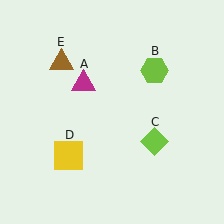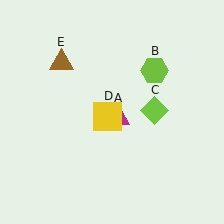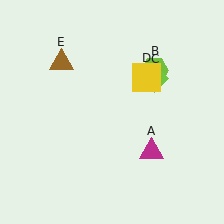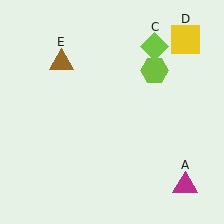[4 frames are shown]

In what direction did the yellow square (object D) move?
The yellow square (object D) moved up and to the right.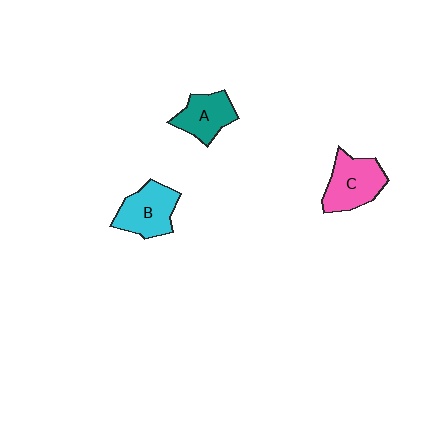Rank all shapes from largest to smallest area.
From largest to smallest: C (pink), B (cyan), A (teal).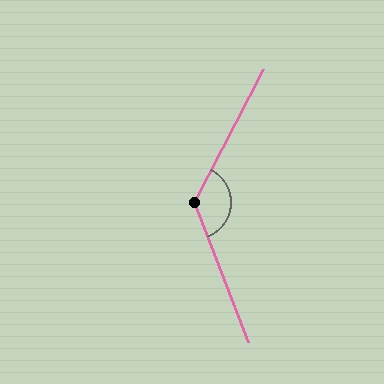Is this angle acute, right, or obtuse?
It is obtuse.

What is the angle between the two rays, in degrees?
Approximately 131 degrees.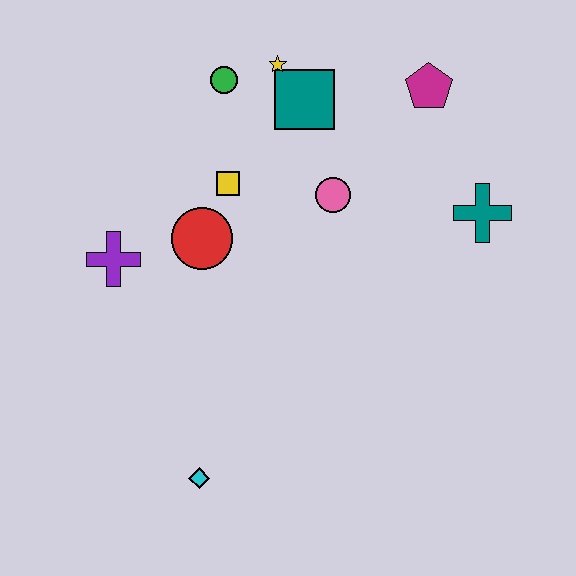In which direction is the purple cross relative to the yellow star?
The purple cross is below the yellow star.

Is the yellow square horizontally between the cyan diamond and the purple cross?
No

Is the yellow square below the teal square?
Yes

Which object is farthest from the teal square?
The cyan diamond is farthest from the teal square.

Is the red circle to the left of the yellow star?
Yes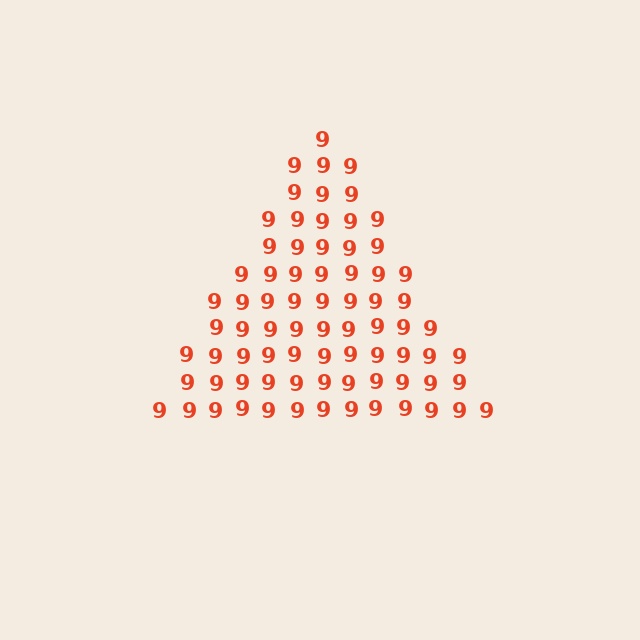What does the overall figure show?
The overall figure shows a triangle.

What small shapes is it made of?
It is made of small digit 9's.